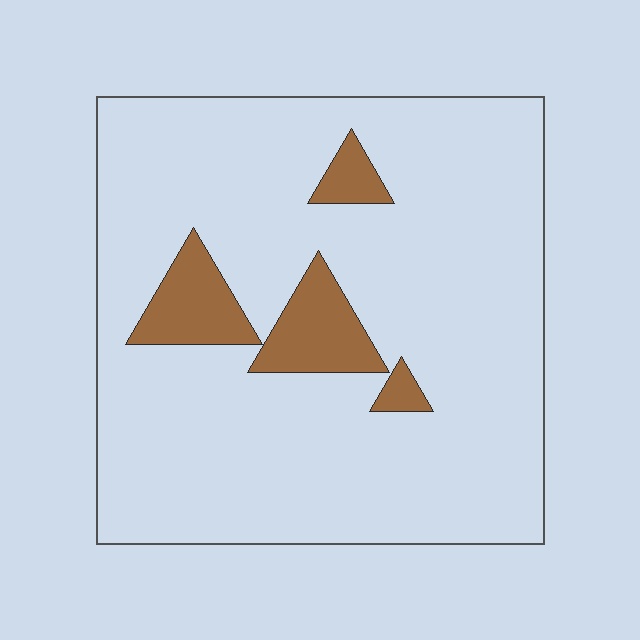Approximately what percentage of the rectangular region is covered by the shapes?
Approximately 10%.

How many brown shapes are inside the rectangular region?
4.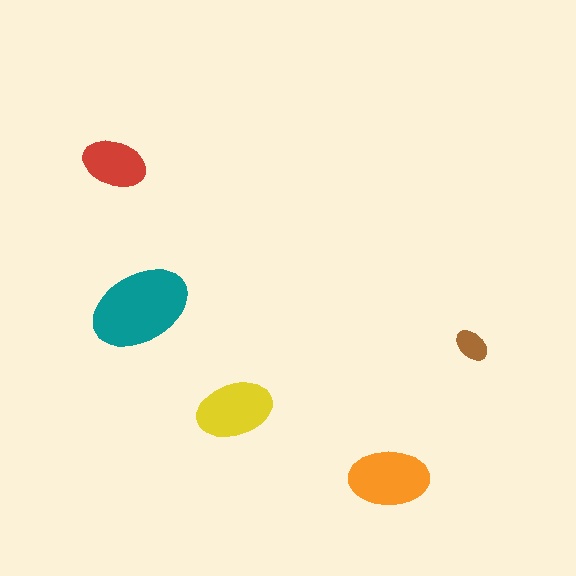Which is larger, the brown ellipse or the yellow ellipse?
The yellow one.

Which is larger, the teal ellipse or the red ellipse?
The teal one.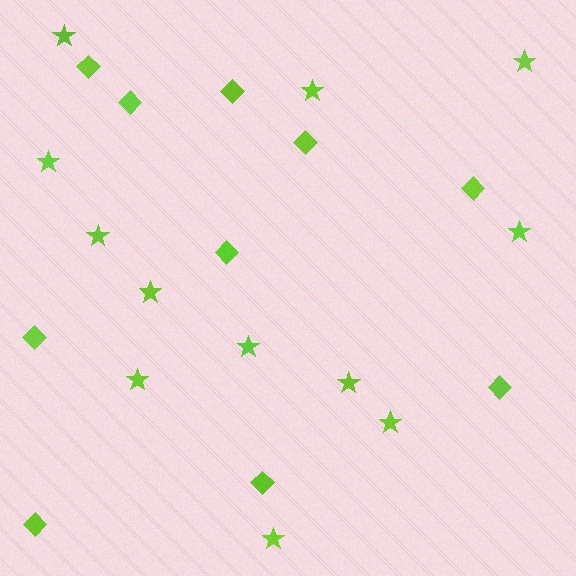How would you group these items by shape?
There are 2 groups: one group of stars (12) and one group of diamonds (10).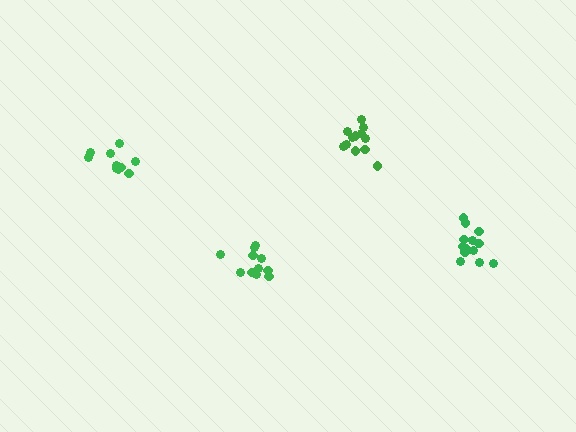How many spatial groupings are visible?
There are 4 spatial groupings.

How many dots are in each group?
Group 1: 12 dots, Group 2: 13 dots, Group 3: 11 dots, Group 4: 10 dots (46 total).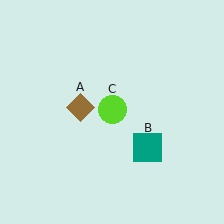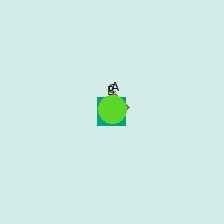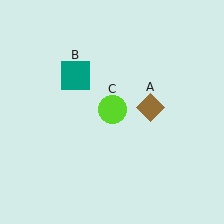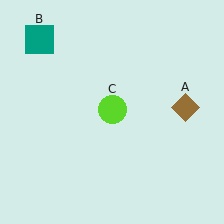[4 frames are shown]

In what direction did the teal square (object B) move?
The teal square (object B) moved up and to the left.